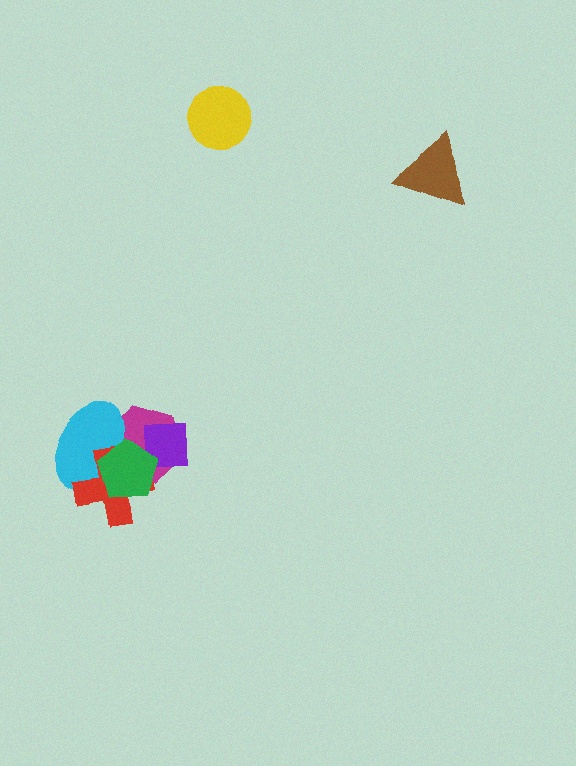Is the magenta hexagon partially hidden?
Yes, it is partially covered by another shape.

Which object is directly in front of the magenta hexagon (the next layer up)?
The cyan ellipse is directly in front of the magenta hexagon.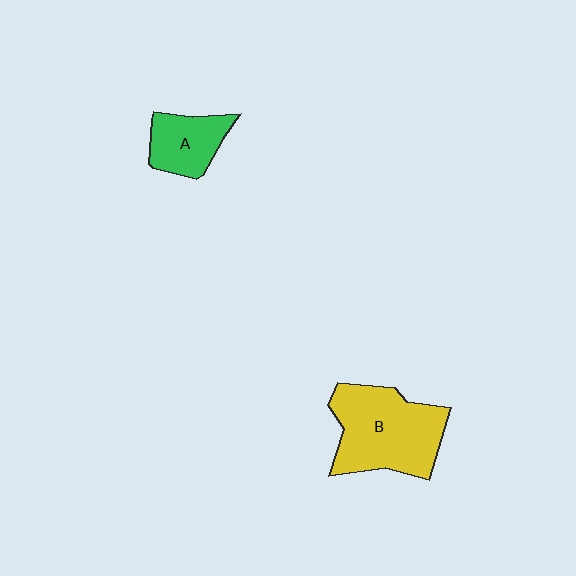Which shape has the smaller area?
Shape A (green).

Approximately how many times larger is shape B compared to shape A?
Approximately 2.0 times.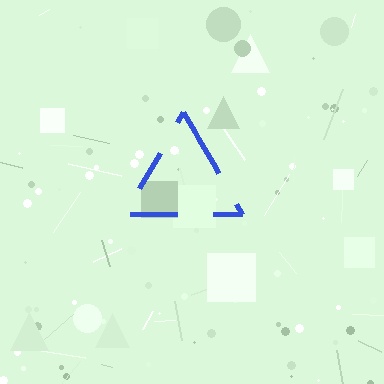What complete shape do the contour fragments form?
The contour fragments form a triangle.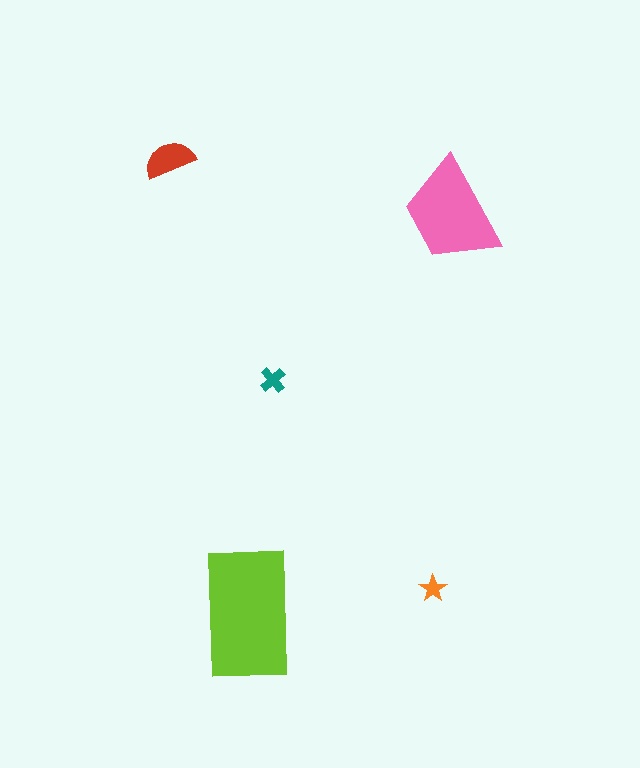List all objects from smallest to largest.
The orange star, the teal cross, the red semicircle, the pink trapezoid, the lime rectangle.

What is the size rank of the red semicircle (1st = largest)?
3rd.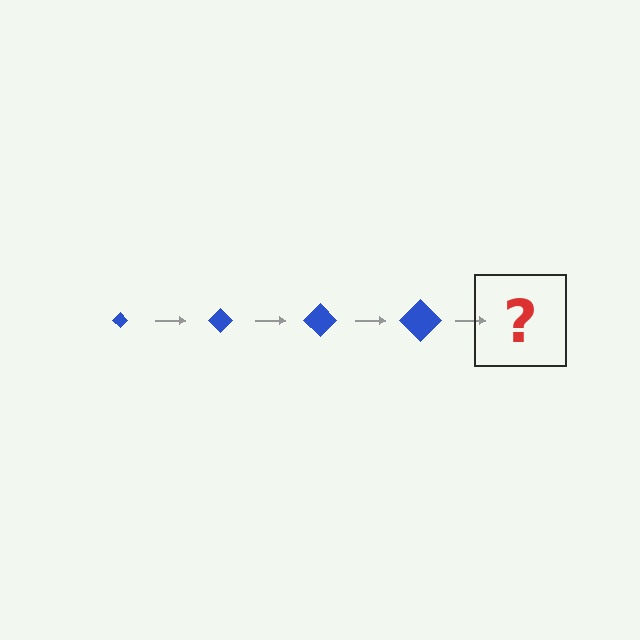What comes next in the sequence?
The next element should be a blue diamond, larger than the previous one.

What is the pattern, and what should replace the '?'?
The pattern is that the diamond gets progressively larger each step. The '?' should be a blue diamond, larger than the previous one.